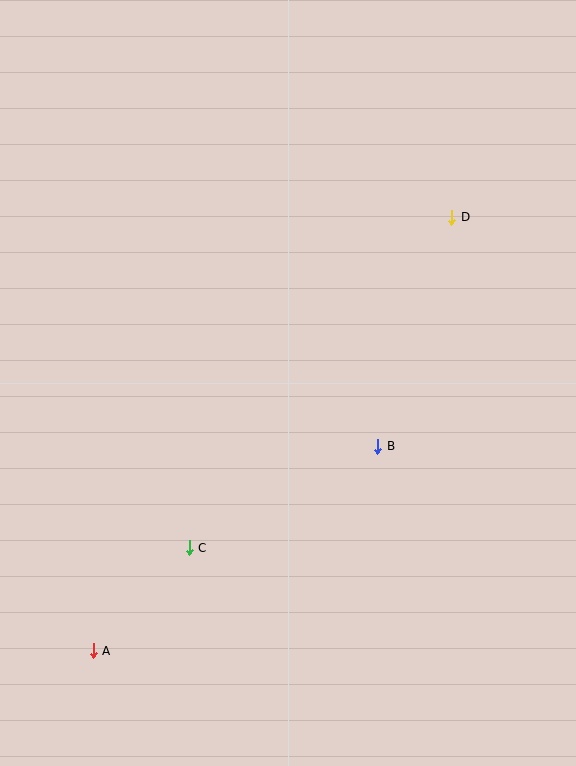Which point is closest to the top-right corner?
Point D is closest to the top-right corner.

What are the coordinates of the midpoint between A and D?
The midpoint between A and D is at (273, 434).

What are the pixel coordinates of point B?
Point B is at (378, 446).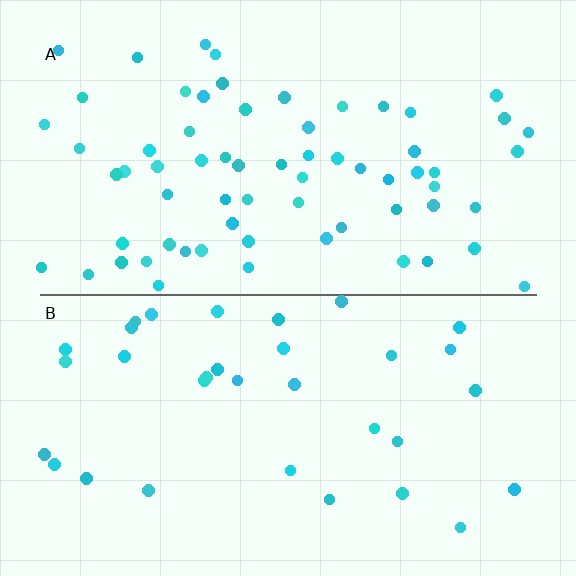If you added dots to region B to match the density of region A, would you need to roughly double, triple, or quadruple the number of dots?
Approximately double.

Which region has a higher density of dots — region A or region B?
A (the top).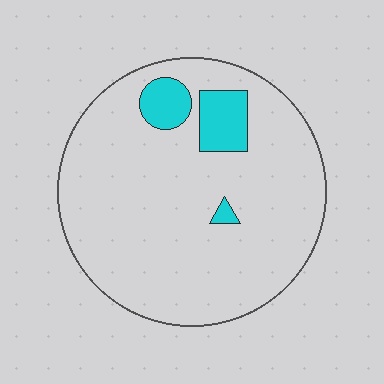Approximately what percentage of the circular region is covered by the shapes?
Approximately 10%.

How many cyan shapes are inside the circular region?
3.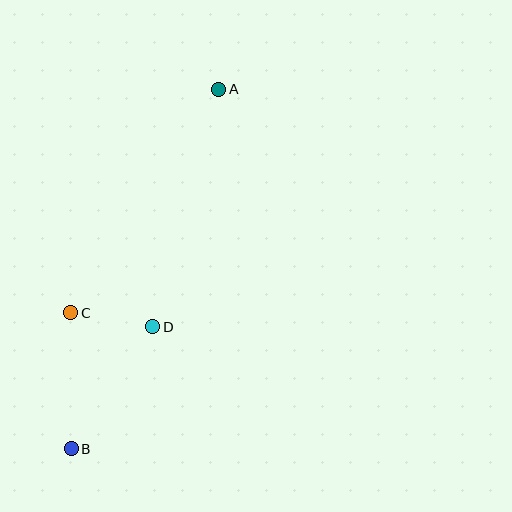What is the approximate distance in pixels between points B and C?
The distance between B and C is approximately 136 pixels.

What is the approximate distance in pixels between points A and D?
The distance between A and D is approximately 246 pixels.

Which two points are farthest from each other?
Points A and B are farthest from each other.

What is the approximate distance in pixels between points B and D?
The distance between B and D is approximately 147 pixels.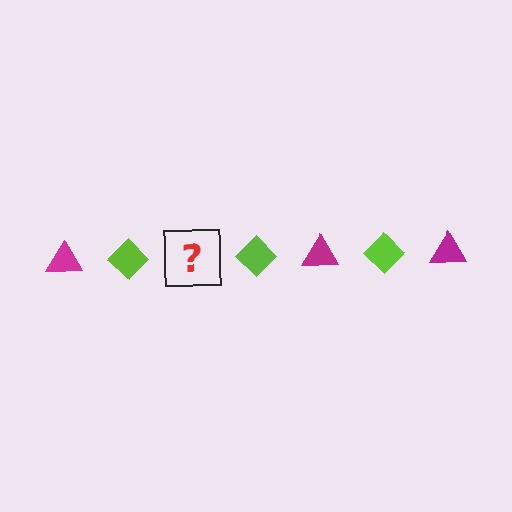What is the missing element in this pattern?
The missing element is a magenta triangle.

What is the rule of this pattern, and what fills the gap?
The rule is that the pattern alternates between magenta triangle and lime diamond. The gap should be filled with a magenta triangle.